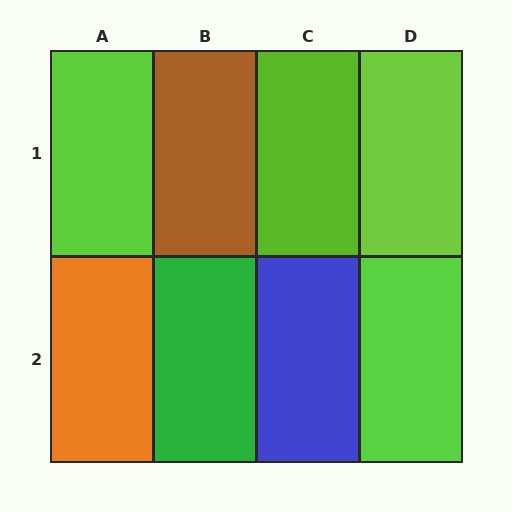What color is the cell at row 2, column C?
Blue.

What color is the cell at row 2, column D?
Lime.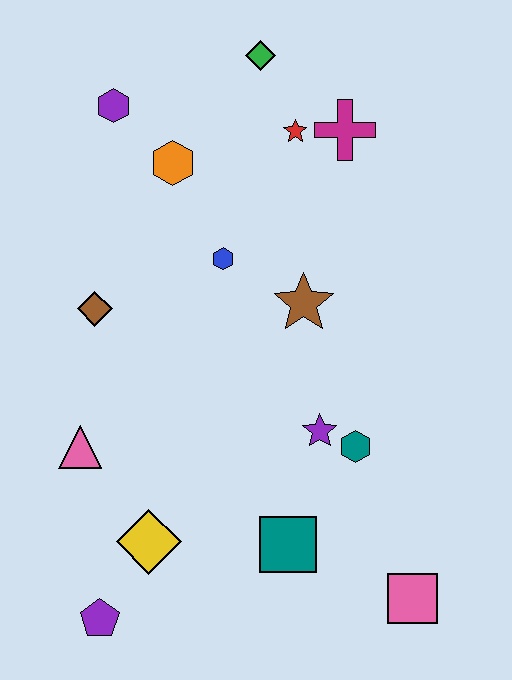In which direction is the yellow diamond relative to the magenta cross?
The yellow diamond is below the magenta cross.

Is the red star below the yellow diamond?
No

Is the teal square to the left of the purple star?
Yes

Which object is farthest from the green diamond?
The purple pentagon is farthest from the green diamond.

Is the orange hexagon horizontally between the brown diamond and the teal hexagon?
Yes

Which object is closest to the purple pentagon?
The yellow diamond is closest to the purple pentagon.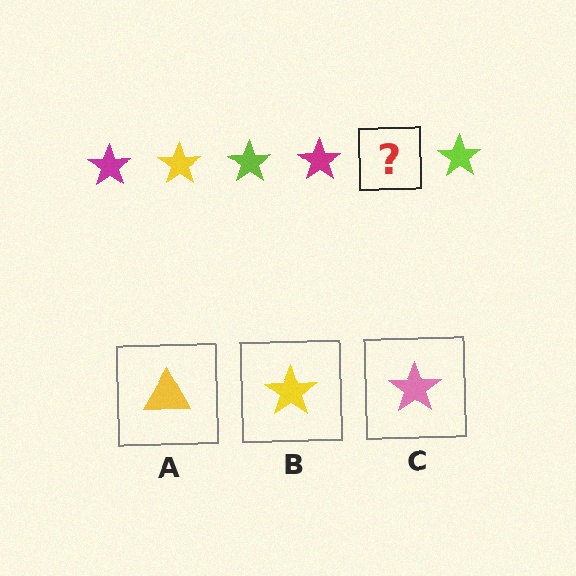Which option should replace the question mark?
Option B.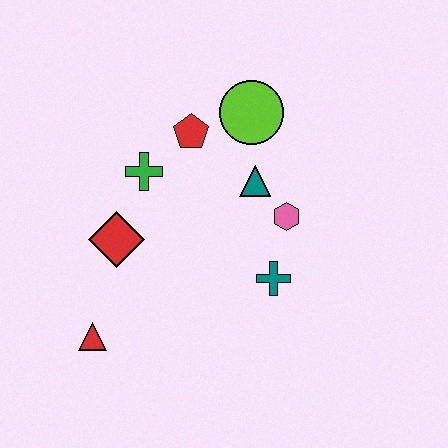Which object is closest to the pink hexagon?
The teal triangle is closest to the pink hexagon.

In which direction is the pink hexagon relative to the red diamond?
The pink hexagon is to the right of the red diamond.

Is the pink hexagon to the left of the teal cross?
No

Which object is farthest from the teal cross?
The red triangle is farthest from the teal cross.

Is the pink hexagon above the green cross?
No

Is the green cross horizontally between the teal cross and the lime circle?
No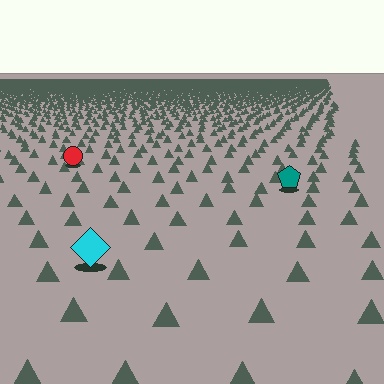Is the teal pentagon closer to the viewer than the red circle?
Yes. The teal pentagon is closer — you can tell from the texture gradient: the ground texture is coarser near it.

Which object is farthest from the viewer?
The red circle is farthest from the viewer. It appears smaller and the ground texture around it is denser.